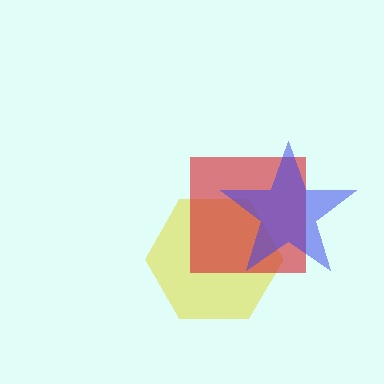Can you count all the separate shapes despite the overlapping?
Yes, there are 3 separate shapes.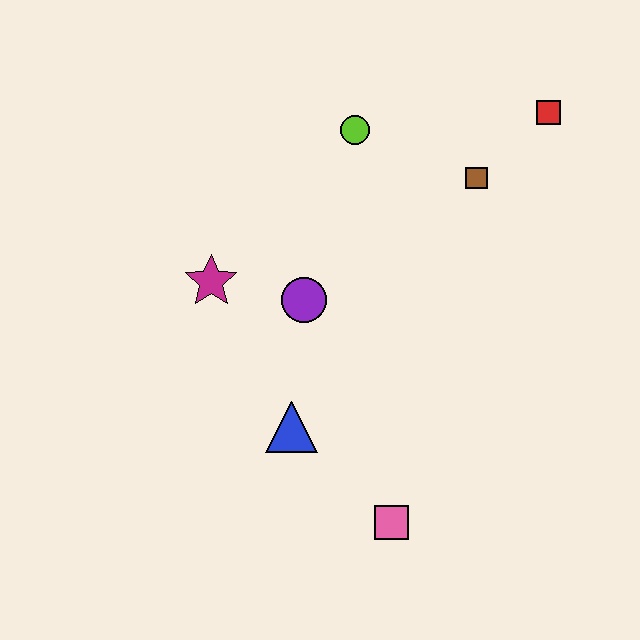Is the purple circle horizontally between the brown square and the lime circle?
No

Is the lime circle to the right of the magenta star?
Yes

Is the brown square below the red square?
Yes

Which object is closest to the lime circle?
The brown square is closest to the lime circle.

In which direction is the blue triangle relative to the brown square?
The blue triangle is below the brown square.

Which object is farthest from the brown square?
The pink square is farthest from the brown square.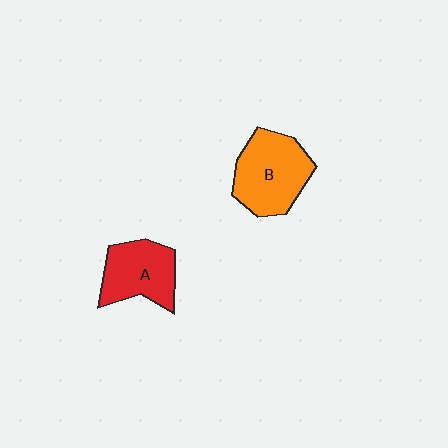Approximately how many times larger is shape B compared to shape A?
Approximately 1.2 times.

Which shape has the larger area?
Shape B (orange).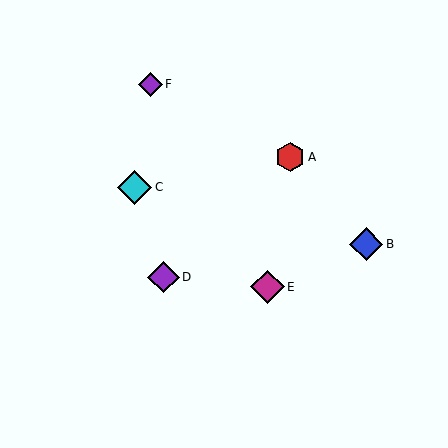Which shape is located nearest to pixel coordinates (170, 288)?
The purple diamond (labeled D) at (164, 277) is nearest to that location.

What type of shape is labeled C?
Shape C is a cyan diamond.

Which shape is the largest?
The cyan diamond (labeled C) is the largest.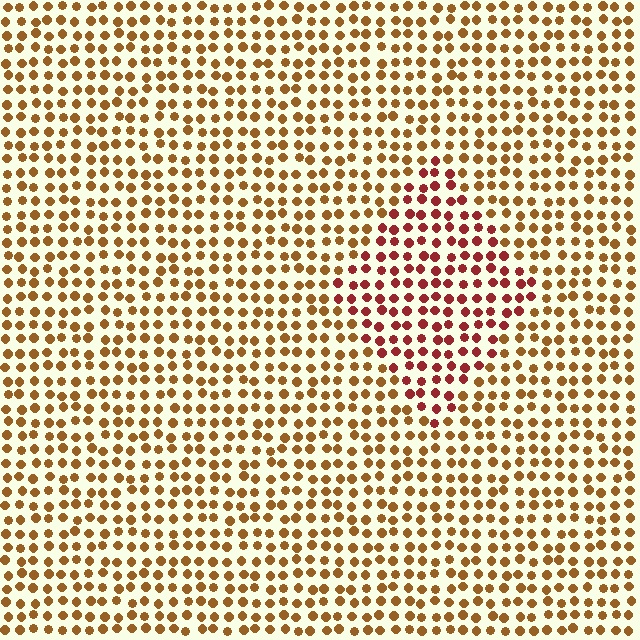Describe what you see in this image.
The image is filled with small brown elements in a uniform arrangement. A diamond-shaped region is visible where the elements are tinted to a slightly different hue, forming a subtle color boundary.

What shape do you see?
I see a diamond.